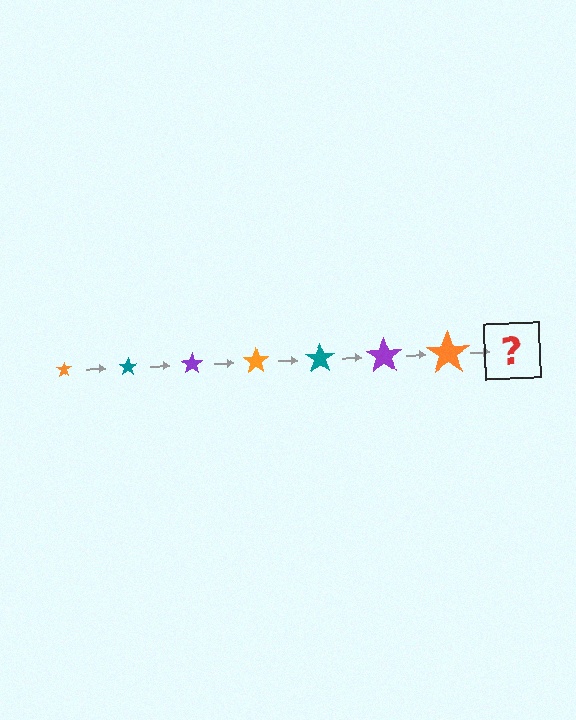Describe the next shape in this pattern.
It should be a teal star, larger than the previous one.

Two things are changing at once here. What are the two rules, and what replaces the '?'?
The two rules are that the star grows larger each step and the color cycles through orange, teal, and purple. The '?' should be a teal star, larger than the previous one.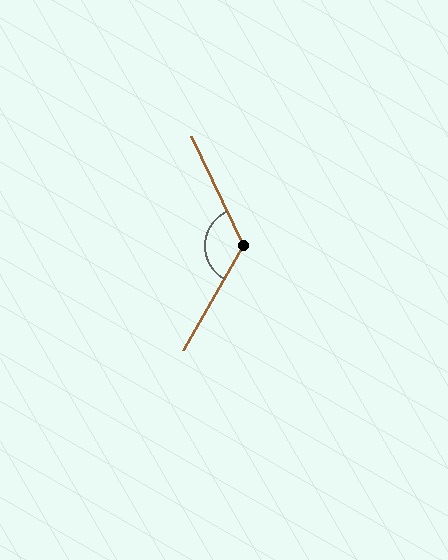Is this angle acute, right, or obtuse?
It is obtuse.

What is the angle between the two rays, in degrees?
Approximately 125 degrees.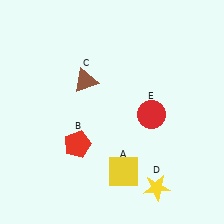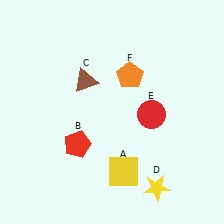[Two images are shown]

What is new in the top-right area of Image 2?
An orange pentagon (F) was added in the top-right area of Image 2.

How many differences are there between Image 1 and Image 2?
There is 1 difference between the two images.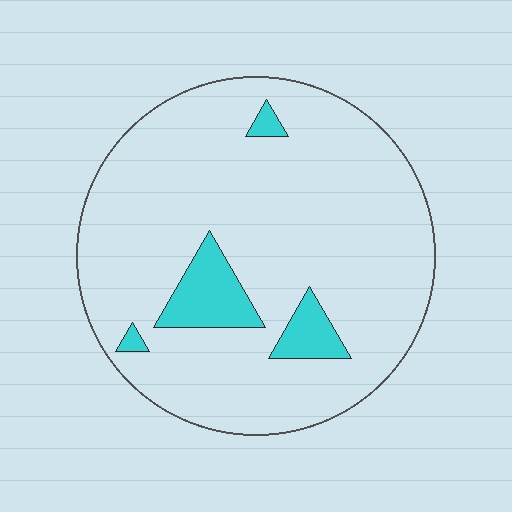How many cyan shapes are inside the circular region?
4.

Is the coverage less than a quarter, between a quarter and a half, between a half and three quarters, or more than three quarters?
Less than a quarter.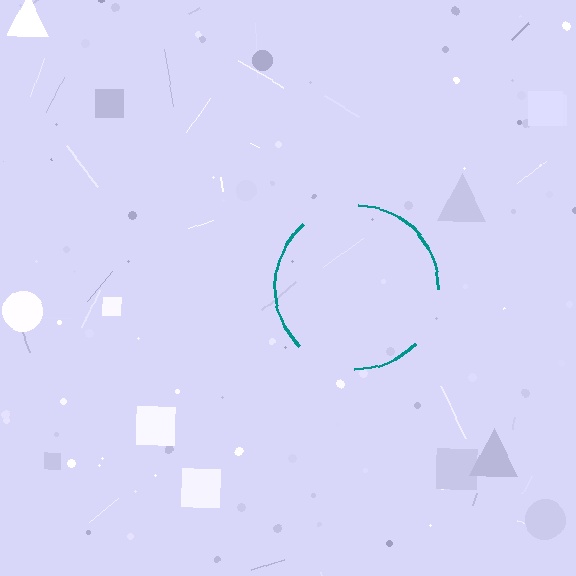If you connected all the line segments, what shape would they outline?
They would outline a circle.